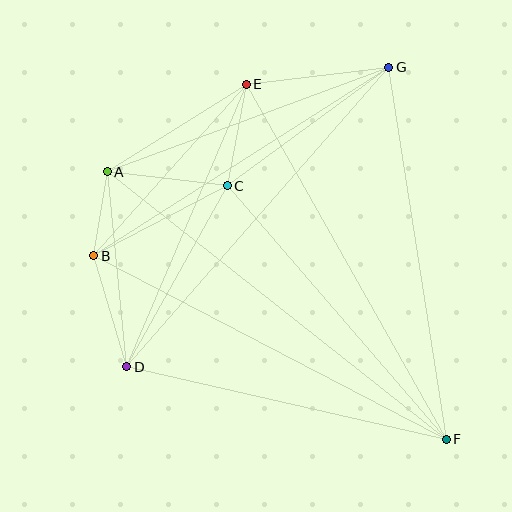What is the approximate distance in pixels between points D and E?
The distance between D and E is approximately 307 pixels.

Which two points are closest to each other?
Points A and B are closest to each other.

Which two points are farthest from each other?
Points A and F are farthest from each other.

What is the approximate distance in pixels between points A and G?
The distance between A and G is approximately 300 pixels.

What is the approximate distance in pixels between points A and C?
The distance between A and C is approximately 121 pixels.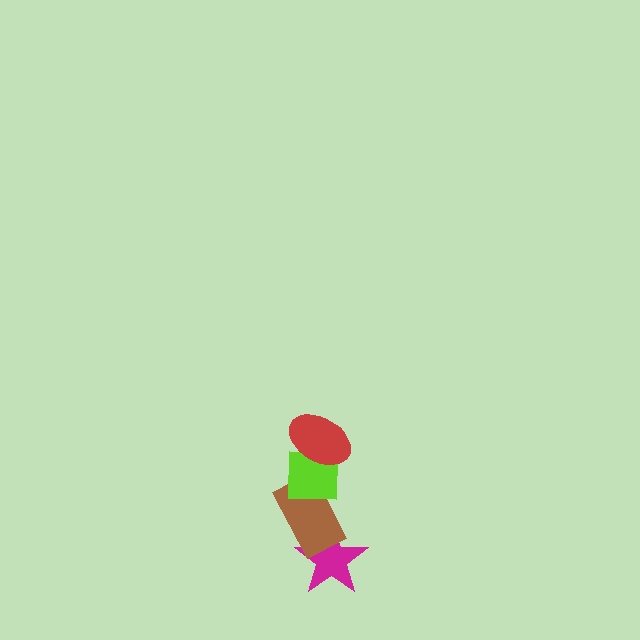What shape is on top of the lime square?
The red ellipse is on top of the lime square.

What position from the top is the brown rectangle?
The brown rectangle is 3rd from the top.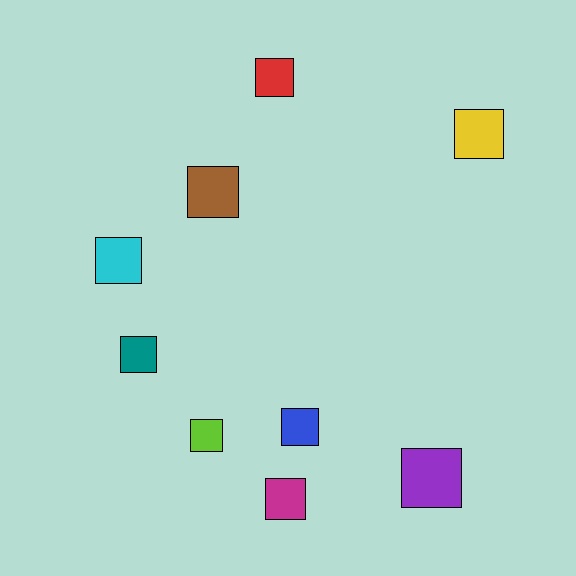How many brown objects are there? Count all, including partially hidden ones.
There is 1 brown object.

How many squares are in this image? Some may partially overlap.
There are 9 squares.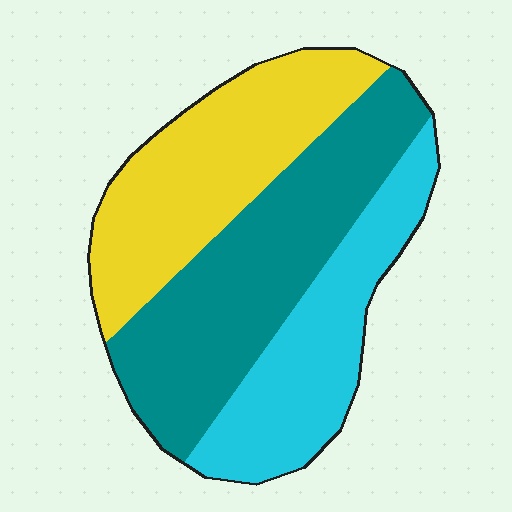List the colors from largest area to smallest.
From largest to smallest: teal, yellow, cyan.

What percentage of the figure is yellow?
Yellow covers around 35% of the figure.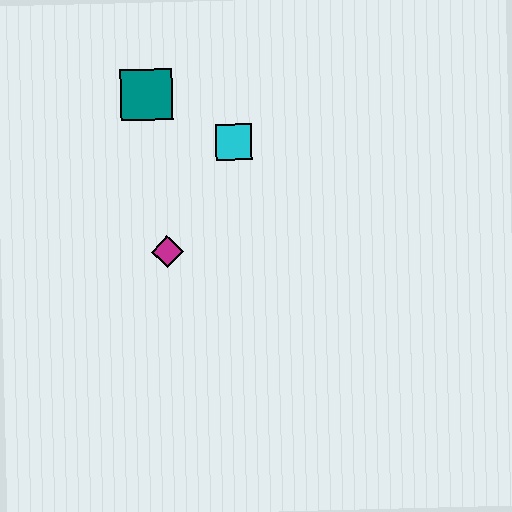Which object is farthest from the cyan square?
The magenta diamond is farthest from the cyan square.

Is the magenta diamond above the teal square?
No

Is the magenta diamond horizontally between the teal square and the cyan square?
Yes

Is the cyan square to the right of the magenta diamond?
Yes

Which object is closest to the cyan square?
The teal square is closest to the cyan square.